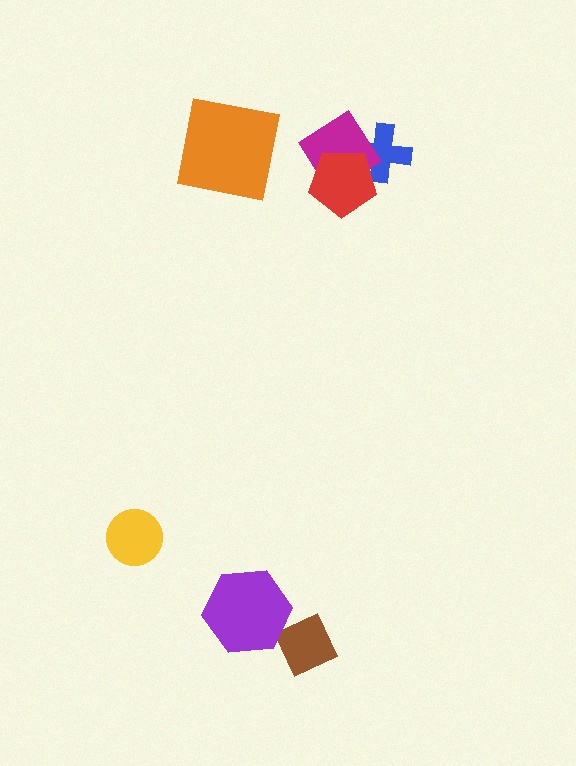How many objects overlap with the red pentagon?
2 objects overlap with the red pentagon.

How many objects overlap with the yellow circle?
0 objects overlap with the yellow circle.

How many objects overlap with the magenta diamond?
2 objects overlap with the magenta diamond.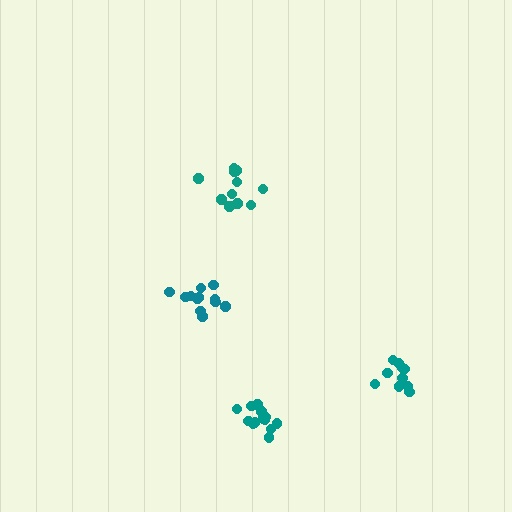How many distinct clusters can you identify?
There are 4 distinct clusters.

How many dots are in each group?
Group 1: 12 dots, Group 2: 13 dots, Group 3: 10 dots, Group 4: 11 dots (46 total).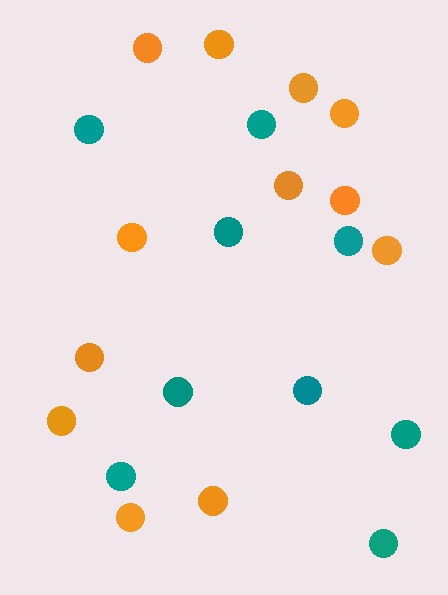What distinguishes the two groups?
There are 2 groups: one group of orange circles (12) and one group of teal circles (9).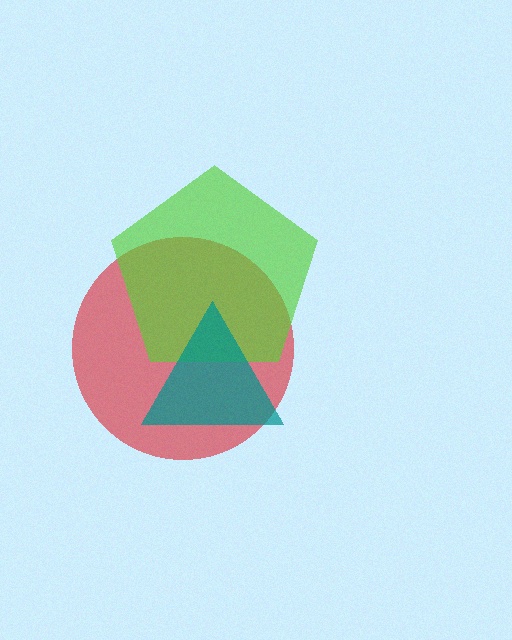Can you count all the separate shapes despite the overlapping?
Yes, there are 3 separate shapes.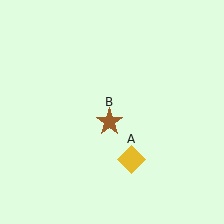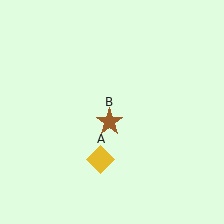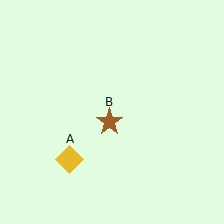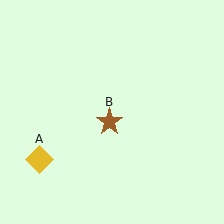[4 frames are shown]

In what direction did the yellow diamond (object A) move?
The yellow diamond (object A) moved left.